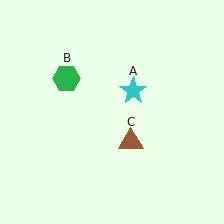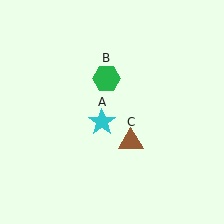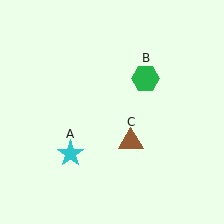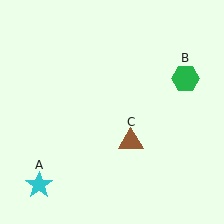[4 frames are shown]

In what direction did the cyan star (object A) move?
The cyan star (object A) moved down and to the left.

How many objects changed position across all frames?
2 objects changed position: cyan star (object A), green hexagon (object B).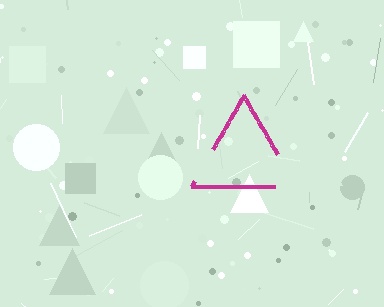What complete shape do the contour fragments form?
The contour fragments form a triangle.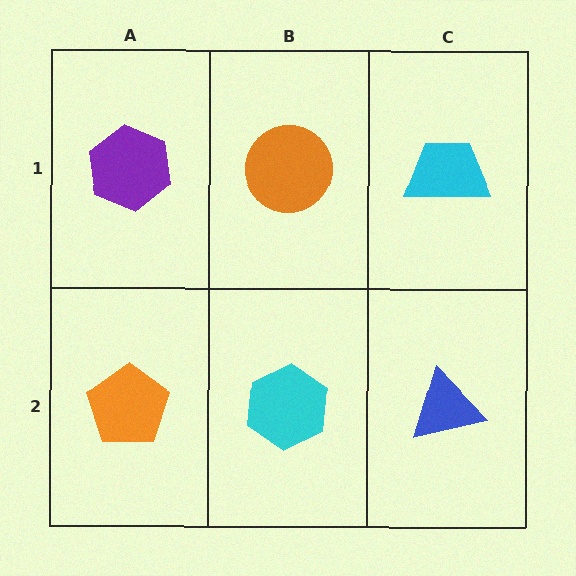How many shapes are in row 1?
3 shapes.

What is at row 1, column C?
A cyan trapezoid.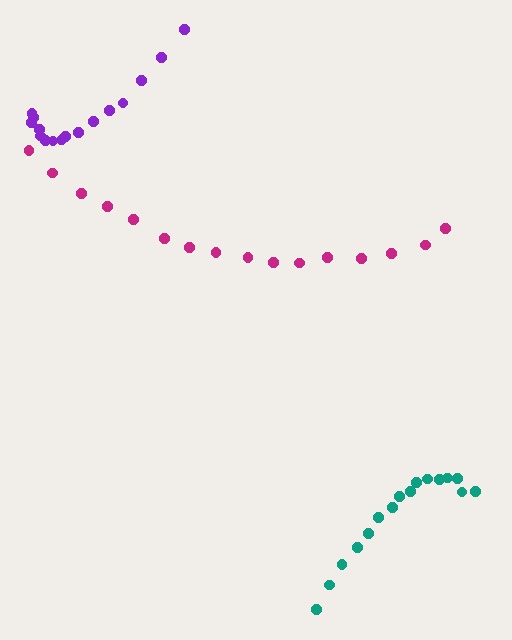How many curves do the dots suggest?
There are 3 distinct paths.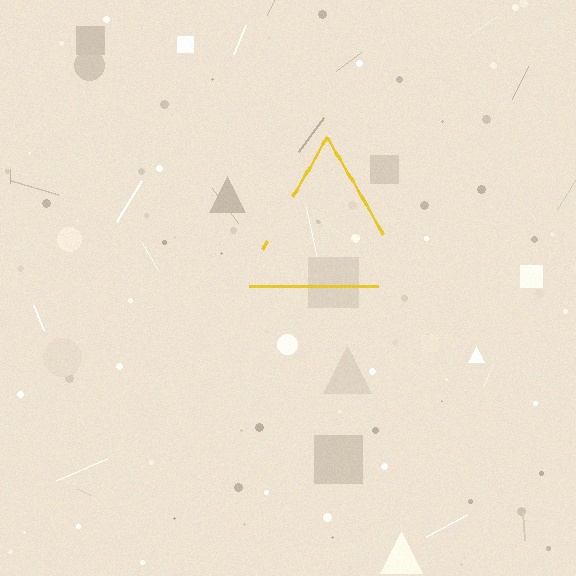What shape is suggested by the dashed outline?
The dashed outline suggests a triangle.